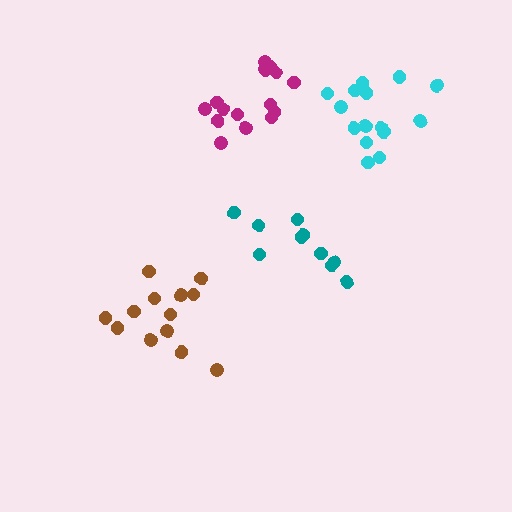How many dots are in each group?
Group 1: 15 dots, Group 2: 10 dots, Group 3: 13 dots, Group 4: 15 dots (53 total).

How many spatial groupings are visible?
There are 4 spatial groupings.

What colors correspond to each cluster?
The clusters are colored: cyan, teal, brown, magenta.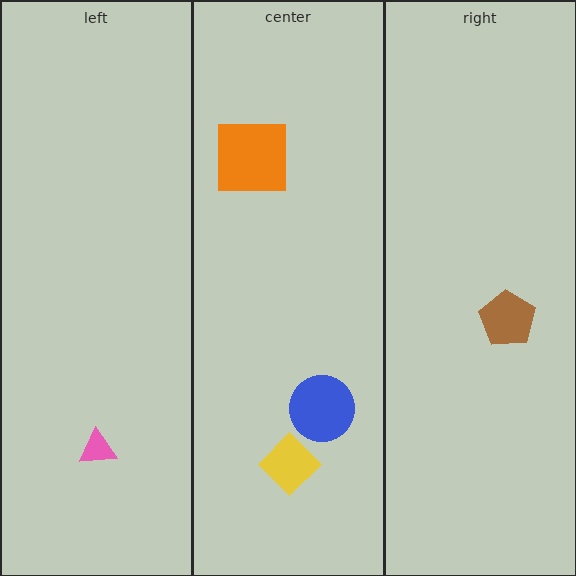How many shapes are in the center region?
3.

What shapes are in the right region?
The brown pentagon.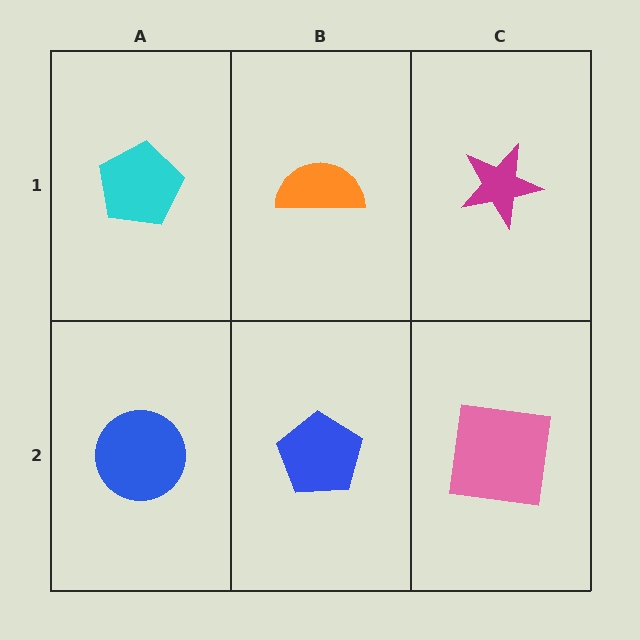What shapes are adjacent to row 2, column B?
An orange semicircle (row 1, column B), a blue circle (row 2, column A), a pink square (row 2, column C).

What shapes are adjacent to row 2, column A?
A cyan pentagon (row 1, column A), a blue pentagon (row 2, column B).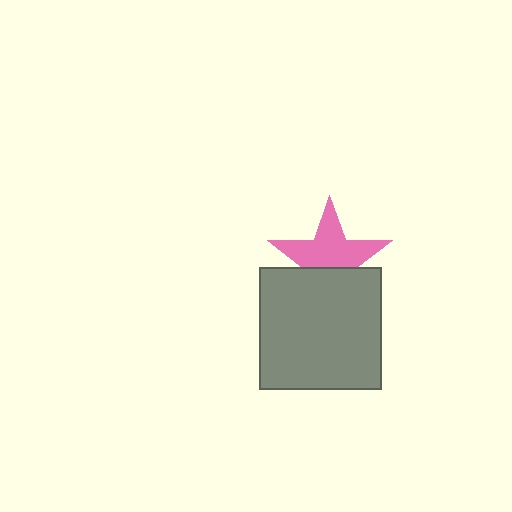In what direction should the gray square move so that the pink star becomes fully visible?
The gray square should move down. That is the shortest direction to clear the overlap and leave the pink star fully visible.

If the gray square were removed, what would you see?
You would see the complete pink star.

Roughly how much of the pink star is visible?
About half of it is visible (roughly 62%).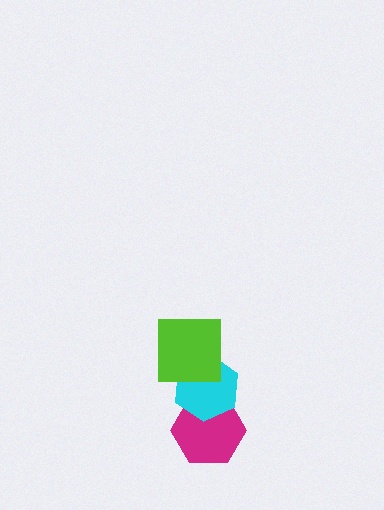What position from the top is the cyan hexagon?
The cyan hexagon is 2nd from the top.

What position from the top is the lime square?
The lime square is 1st from the top.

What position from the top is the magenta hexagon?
The magenta hexagon is 3rd from the top.